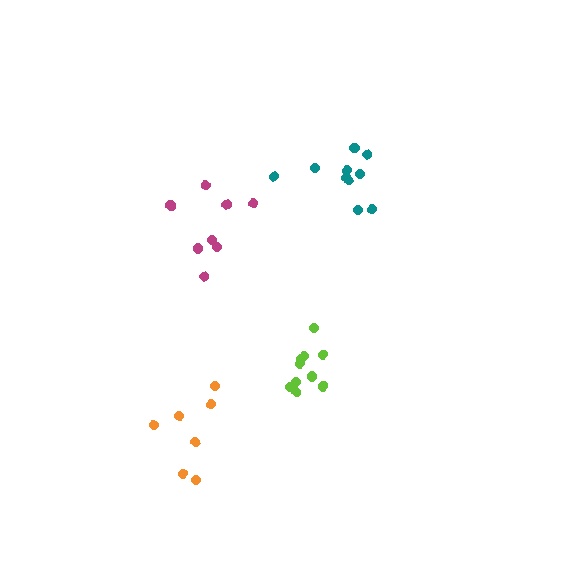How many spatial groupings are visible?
There are 4 spatial groupings.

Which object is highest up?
The teal cluster is topmost.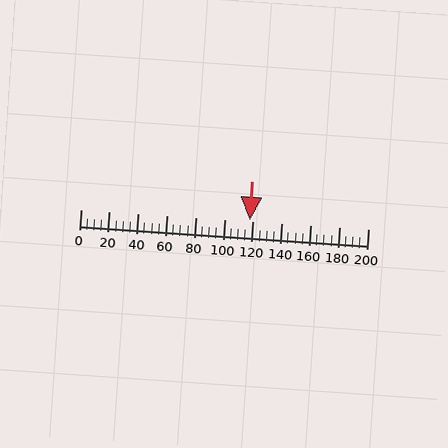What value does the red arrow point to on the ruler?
The red arrow points to approximately 118.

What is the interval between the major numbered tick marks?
The major tick marks are spaced 20 units apart.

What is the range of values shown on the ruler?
The ruler shows values from 0 to 200.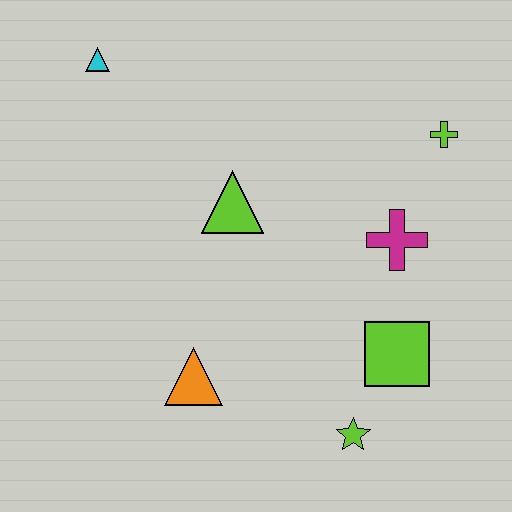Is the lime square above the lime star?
Yes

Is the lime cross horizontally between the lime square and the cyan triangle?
No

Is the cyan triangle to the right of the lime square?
No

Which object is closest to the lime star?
The lime square is closest to the lime star.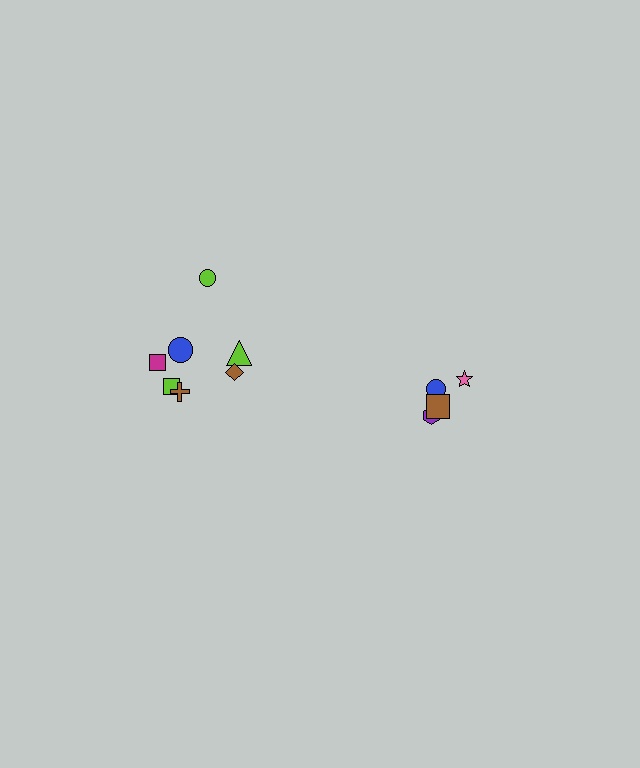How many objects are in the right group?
There are 4 objects.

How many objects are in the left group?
There are 7 objects.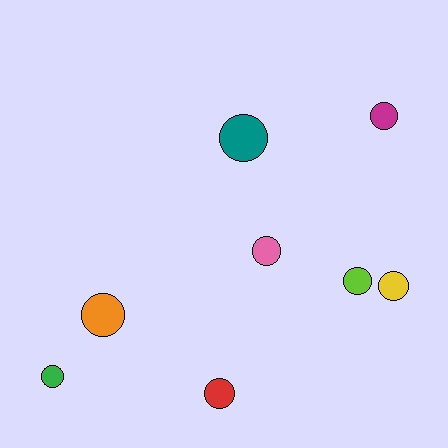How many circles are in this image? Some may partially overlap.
There are 8 circles.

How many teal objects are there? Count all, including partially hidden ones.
There is 1 teal object.